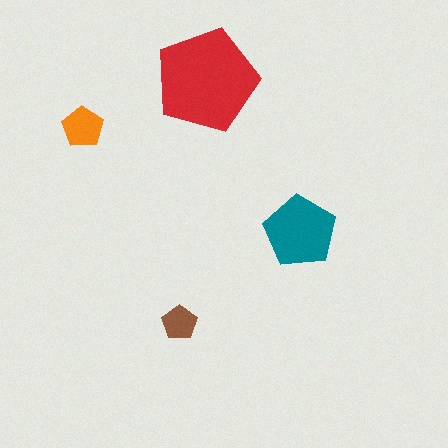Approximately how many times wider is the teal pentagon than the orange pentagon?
About 2 times wider.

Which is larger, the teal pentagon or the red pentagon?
The red one.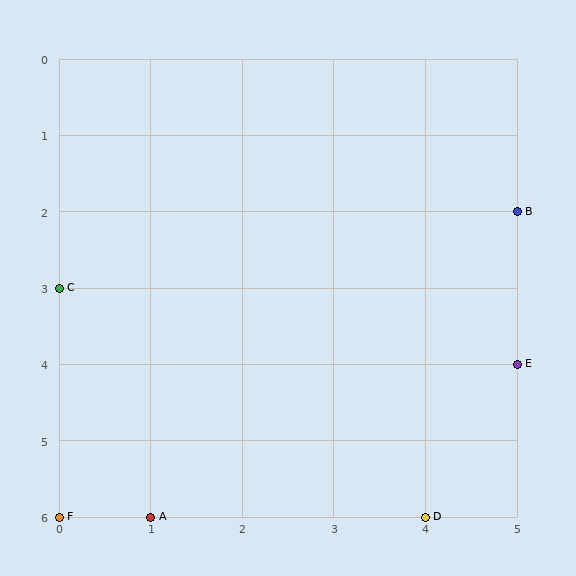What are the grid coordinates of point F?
Point F is at grid coordinates (0, 6).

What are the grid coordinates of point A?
Point A is at grid coordinates (1, 6).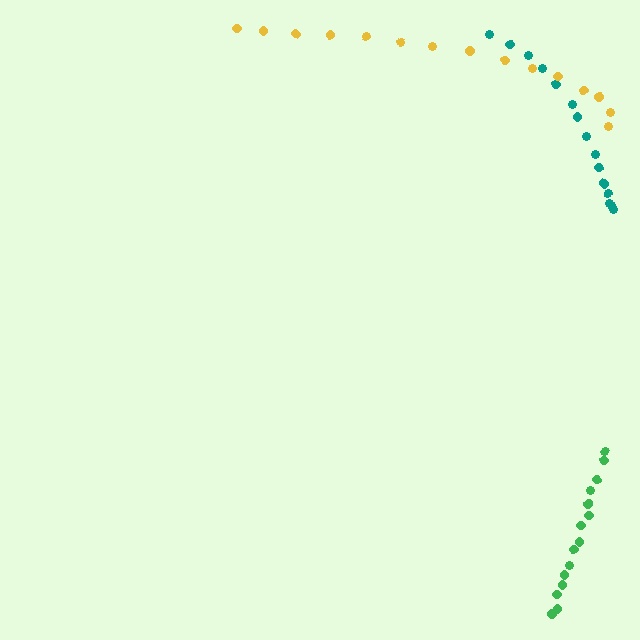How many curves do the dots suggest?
There are 3 distinct paths.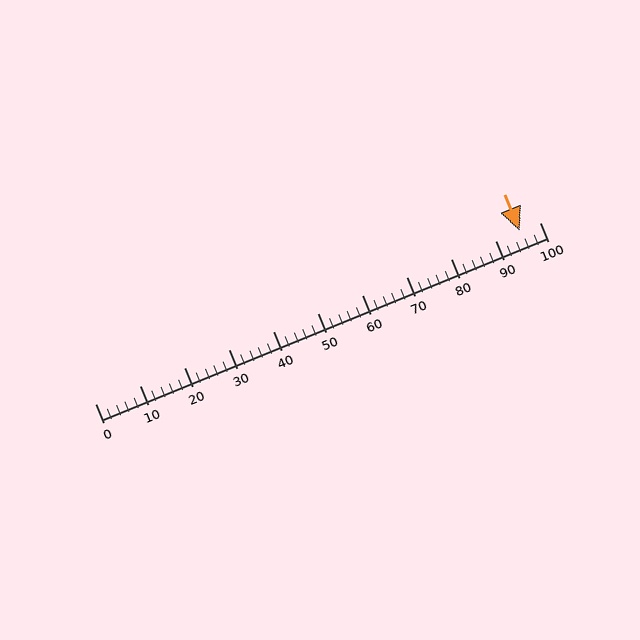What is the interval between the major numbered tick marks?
The major tick marks are spaced 10 units apart.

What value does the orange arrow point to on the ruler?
The orange arrow points to approximately 96.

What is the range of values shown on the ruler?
The ruler shows values from 0 to 100.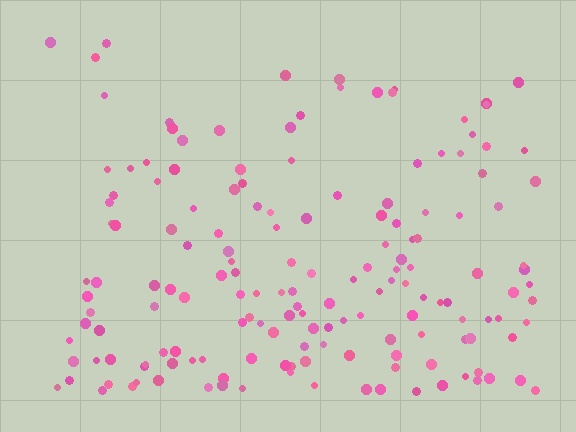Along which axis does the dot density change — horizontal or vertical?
Vertical.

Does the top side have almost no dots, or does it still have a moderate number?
Still a moderate number, just noticeably fewer than the bottom.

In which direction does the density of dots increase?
From top to bottom, with the bottom side densest.